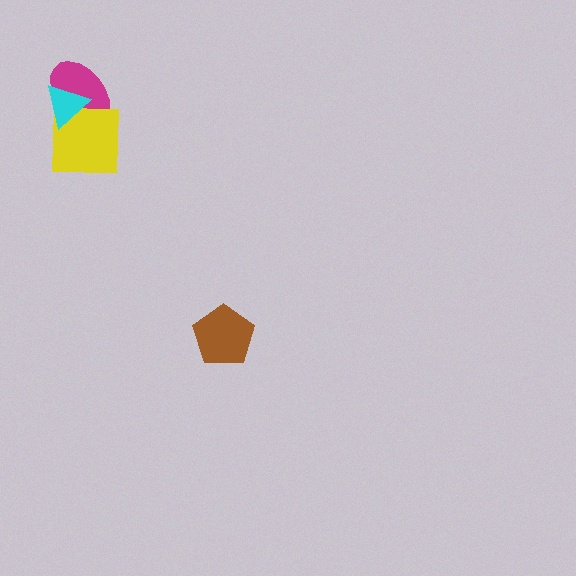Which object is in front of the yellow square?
The cyan triangle is in front of the yellow square.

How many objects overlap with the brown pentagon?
0 objects overlap with the brown pentagon.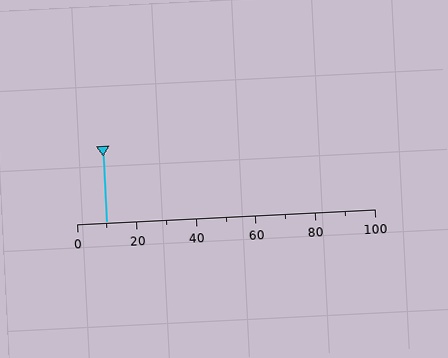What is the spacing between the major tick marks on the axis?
The major ticks are spaced 20 apart.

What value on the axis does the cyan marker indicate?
The marker indicates approximately 10.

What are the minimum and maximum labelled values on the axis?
The axis runs from 0 to 100.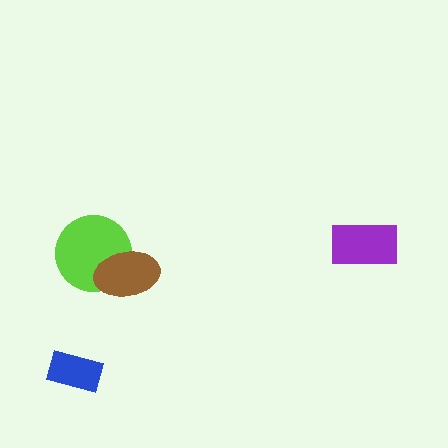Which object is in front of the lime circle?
The brown ellipse is in front of the lime circle.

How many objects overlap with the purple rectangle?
0 objects overlap with the purple rectangle.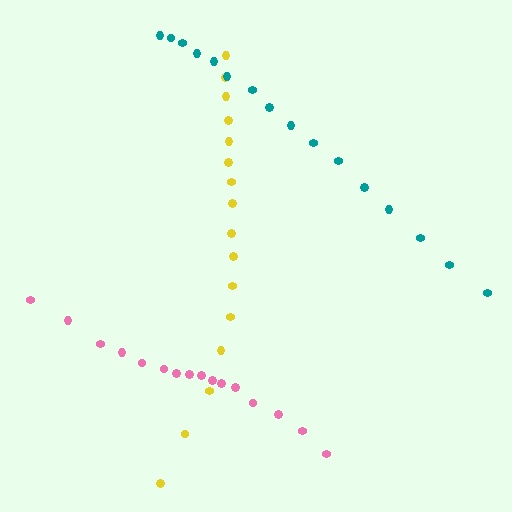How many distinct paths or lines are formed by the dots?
There are 3 distinct paths.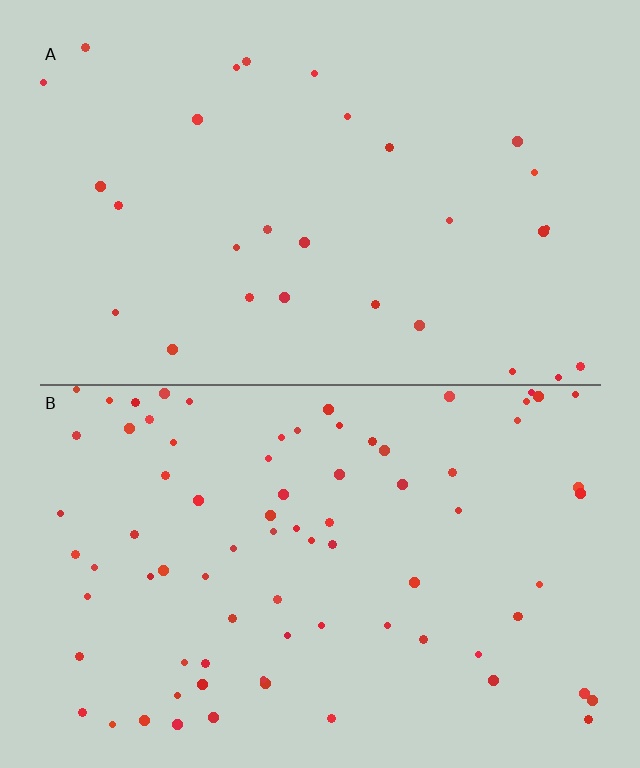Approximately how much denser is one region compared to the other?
Approximately 2.7× — region B over region A.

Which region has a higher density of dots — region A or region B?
B (the bottom).